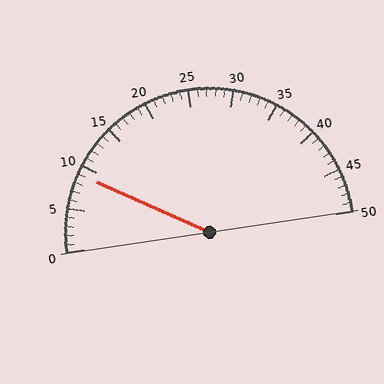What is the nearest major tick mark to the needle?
The nearest major tick mark is 10.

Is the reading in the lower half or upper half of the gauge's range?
The reading is in the lower half of the range (0 to 50).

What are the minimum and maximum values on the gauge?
The gauge ranges from 0 to 50.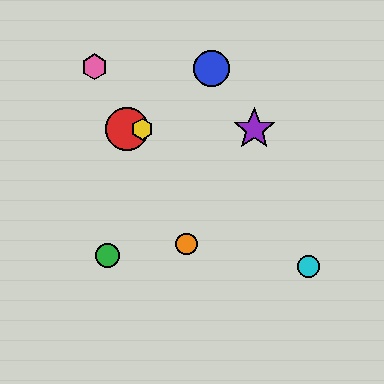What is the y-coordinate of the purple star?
The purple star is at y≈129.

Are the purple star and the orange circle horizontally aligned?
No, the purple star is at y≈129 and the orange circle is at y≈244.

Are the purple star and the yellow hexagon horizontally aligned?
Yes, both are at y≈129.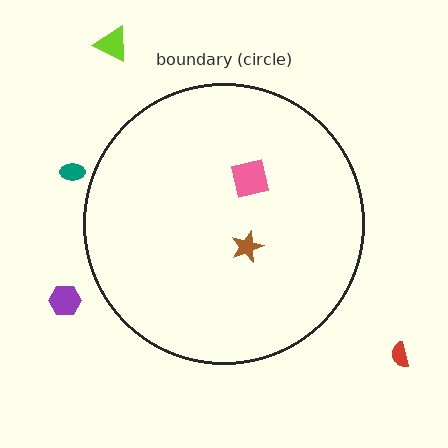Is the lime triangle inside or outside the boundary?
Outside.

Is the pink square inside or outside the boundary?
Inside.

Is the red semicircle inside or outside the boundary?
Outside.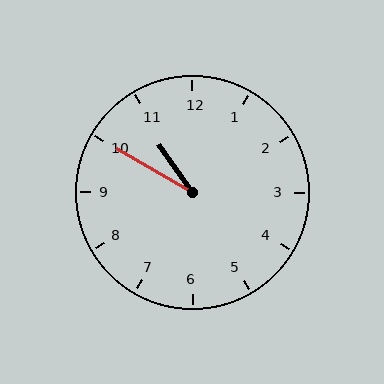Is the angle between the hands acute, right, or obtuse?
It is acute.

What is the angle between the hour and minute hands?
Approximately 25 degrees.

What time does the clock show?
10:50.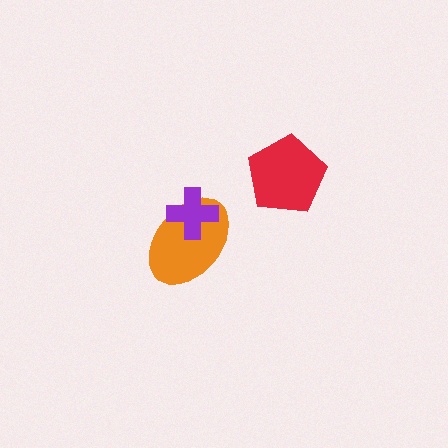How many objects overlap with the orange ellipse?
1 object overlaps with the orange ellipse.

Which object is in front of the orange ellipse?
The purple cross is in front of the orange ellipse.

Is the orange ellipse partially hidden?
Yes, it is partially covered by another shape.